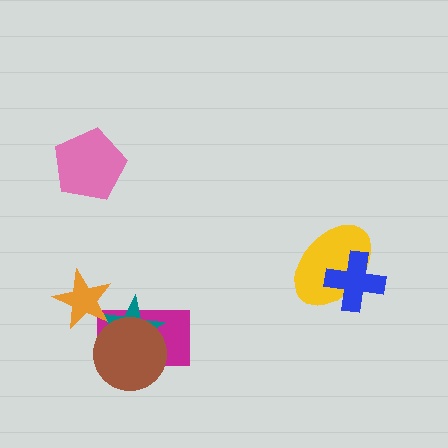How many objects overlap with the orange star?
1 object overlaps with the orange star.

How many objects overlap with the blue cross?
1 object overlaps with the blue cross.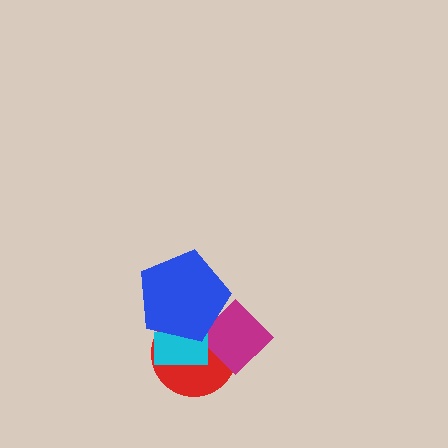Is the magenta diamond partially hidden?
Yes, it is partially covered by another shape.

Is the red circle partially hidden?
Yes, it is partially covered by another shape.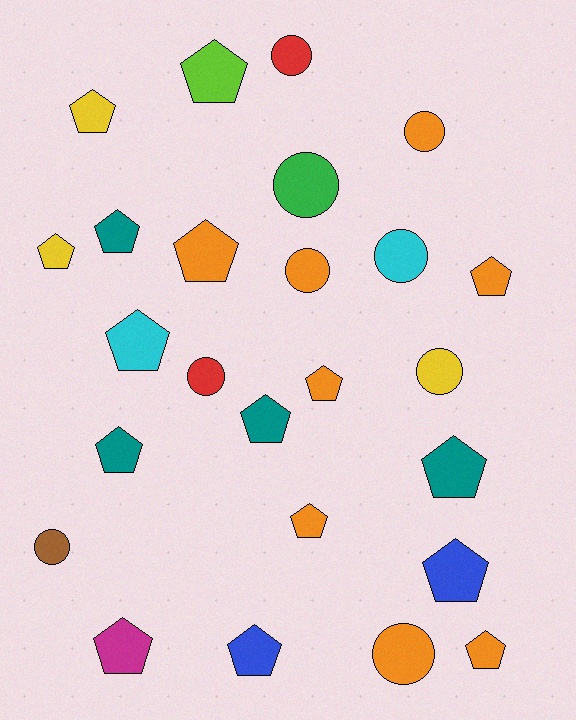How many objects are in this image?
There are 25 objects.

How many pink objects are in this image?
There are no pink objects.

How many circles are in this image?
There are 9 circles.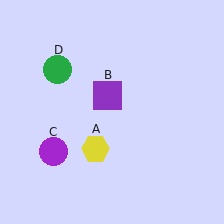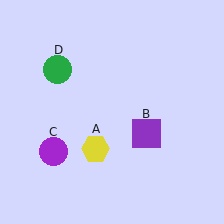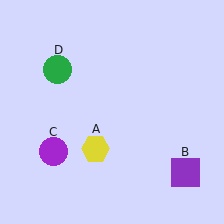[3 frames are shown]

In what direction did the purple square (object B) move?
The purple square (object B) moved down and to the right.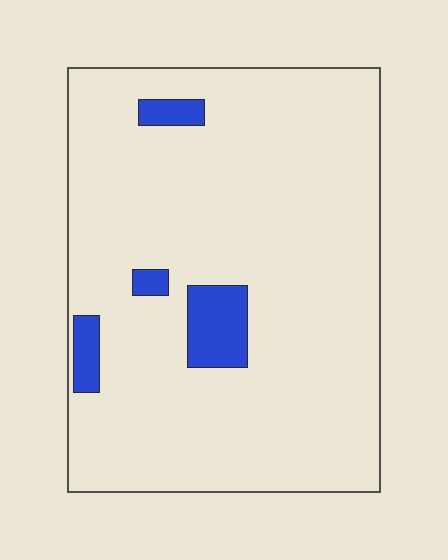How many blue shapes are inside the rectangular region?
4.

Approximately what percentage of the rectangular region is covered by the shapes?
Approximately 5%.